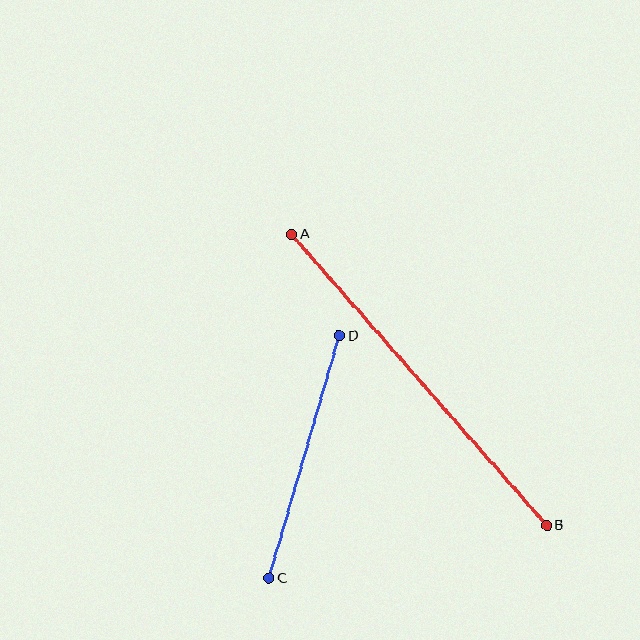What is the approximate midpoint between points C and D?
The midpoint is at approximately (304, 457) pixels.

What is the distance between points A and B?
The distance is approximately 387 pixels.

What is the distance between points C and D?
The distance is approximately 252 pixels.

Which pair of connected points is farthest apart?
Points A and B are farthest apart.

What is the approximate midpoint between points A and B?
The midpoint is at approximately (419, 380) pixels.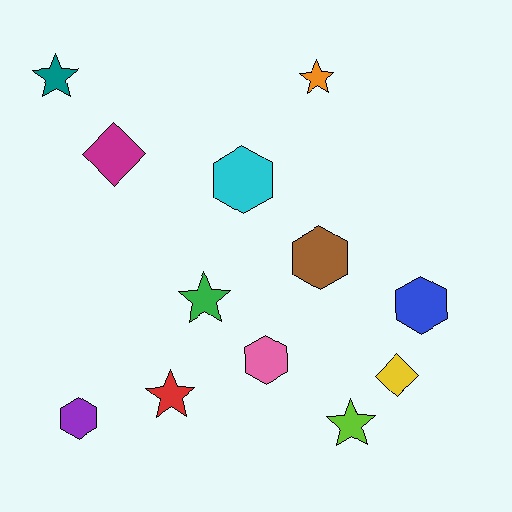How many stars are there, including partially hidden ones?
There are 5 stars.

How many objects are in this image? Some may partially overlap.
There are 12 objects.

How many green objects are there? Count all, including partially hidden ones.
There is 1 green object.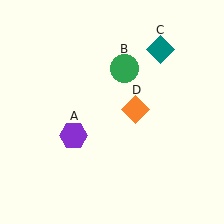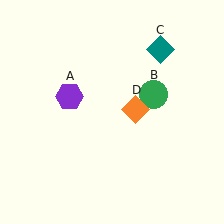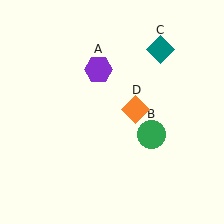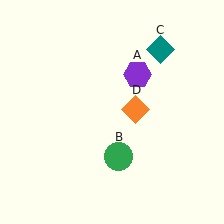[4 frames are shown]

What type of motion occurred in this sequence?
The purple hexagon (object A), green circle (object B) rotated clockwise around the center of the scene.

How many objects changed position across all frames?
2 objects changed position: purple hexagon (object A), green circle (object B).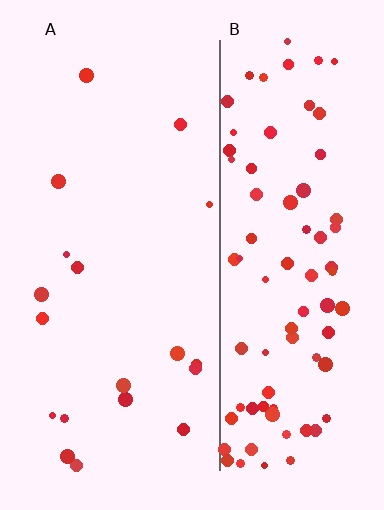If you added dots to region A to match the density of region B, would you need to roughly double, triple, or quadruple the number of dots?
Approximately quadruple.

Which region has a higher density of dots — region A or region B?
B (the right).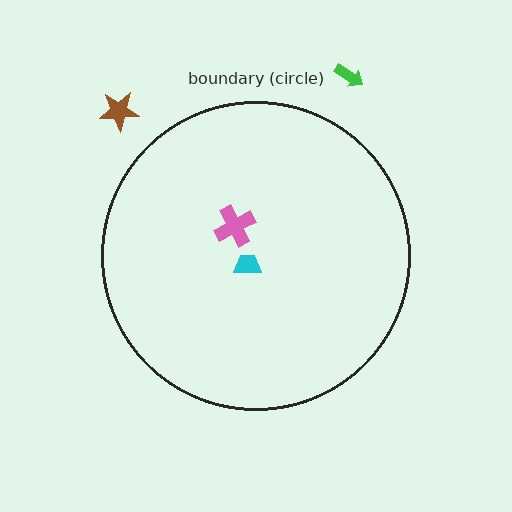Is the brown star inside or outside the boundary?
Outside.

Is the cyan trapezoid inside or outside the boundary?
Inside.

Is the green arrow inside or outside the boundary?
Outside.